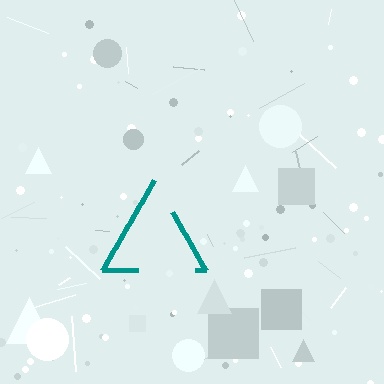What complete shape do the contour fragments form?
The contour fragments form a triangle.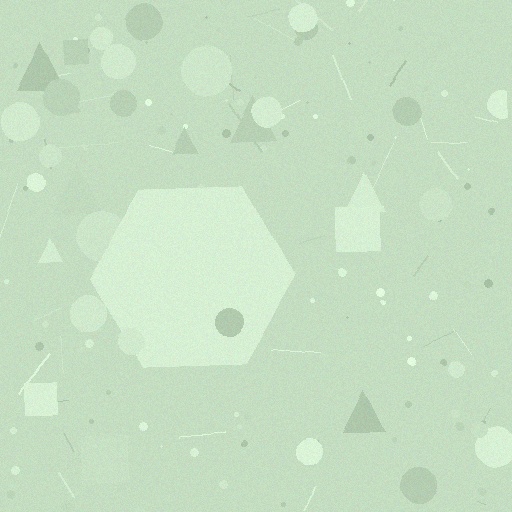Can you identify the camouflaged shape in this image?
The camouflaged shape is a hexagon.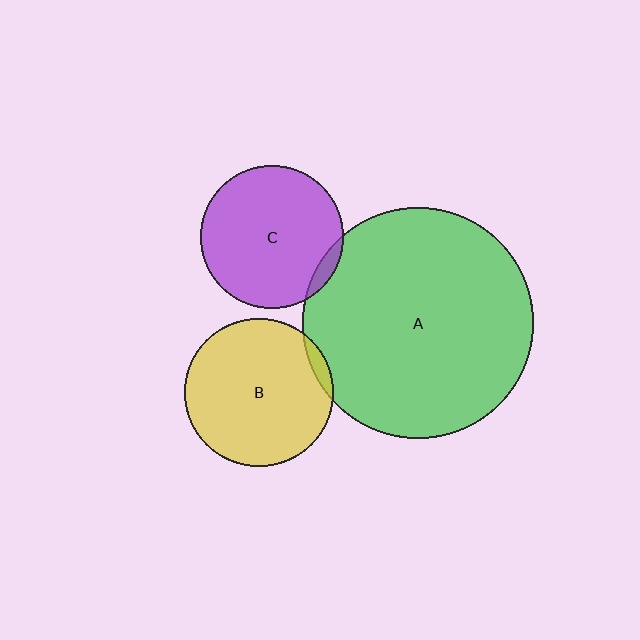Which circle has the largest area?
Circle A (green).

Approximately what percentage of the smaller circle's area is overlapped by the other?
Approximately 5%.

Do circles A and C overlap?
Yes.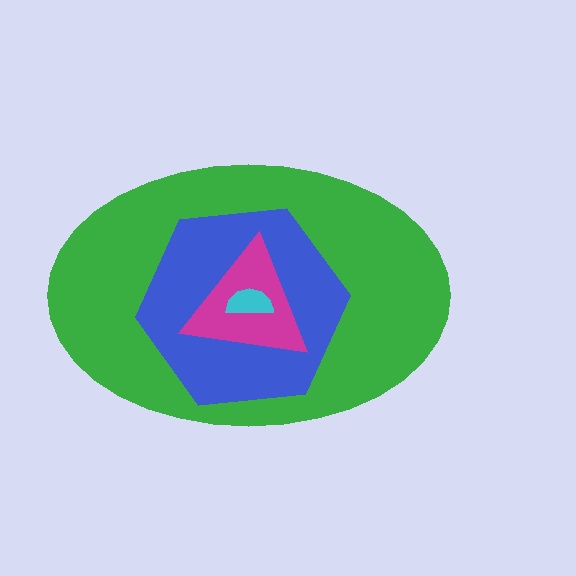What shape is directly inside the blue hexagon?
The magenta triangle.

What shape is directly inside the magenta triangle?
The cyan semicircle.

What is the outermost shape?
The green ellipse.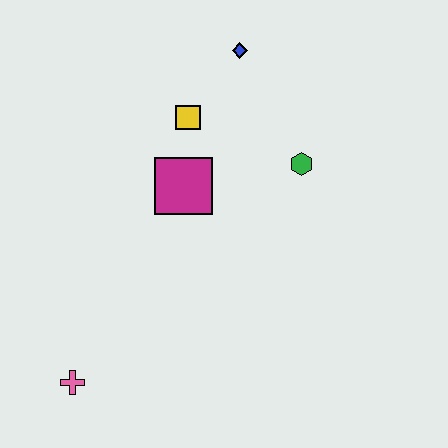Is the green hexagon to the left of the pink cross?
No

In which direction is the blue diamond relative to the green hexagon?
The blue diamond is above the green hexagon.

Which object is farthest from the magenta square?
The pink cross is farthest from the magenta square.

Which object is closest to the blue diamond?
The yellow square is closest to the blue diamond.